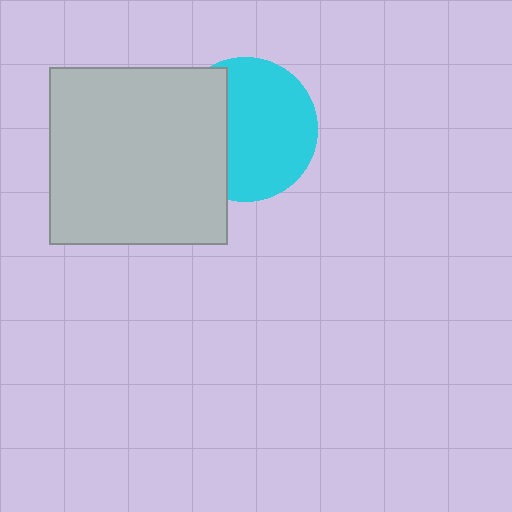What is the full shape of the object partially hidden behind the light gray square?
The partially hidden object is a cyan circle.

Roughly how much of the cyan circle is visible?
Most of it is visible (roughly 66%).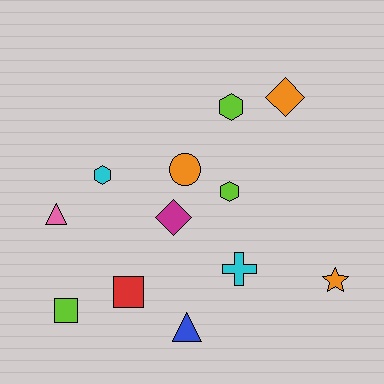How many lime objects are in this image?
There are 3 lime objects.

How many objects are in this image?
There are 12 objects.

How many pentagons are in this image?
There are no pentagons.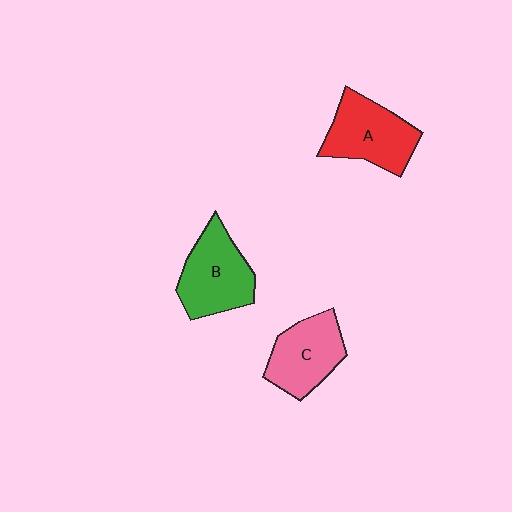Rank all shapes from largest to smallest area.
From largest to smallest: B (green), A (red), C (pink).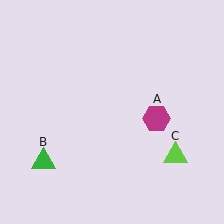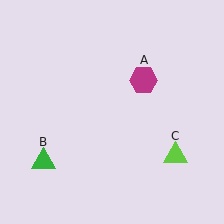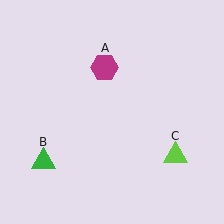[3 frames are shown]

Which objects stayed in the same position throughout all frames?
Green triangle (object B) and lime triangle (object C) remained stationary.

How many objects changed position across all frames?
1 object changed position: magenta hexagon (object A).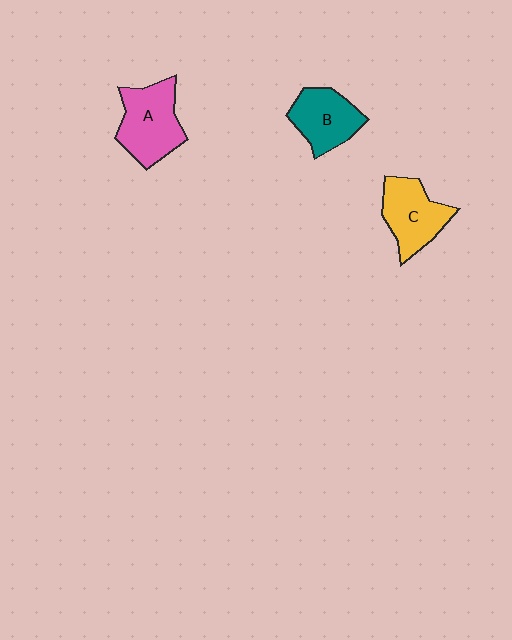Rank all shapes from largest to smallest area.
From largest to smallest: A (pink), C (yellow), B (teal).